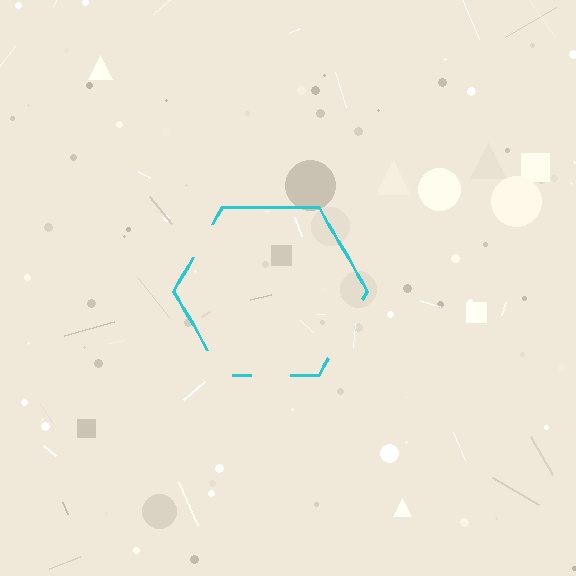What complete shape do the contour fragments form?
The contour fragments form a hexagon.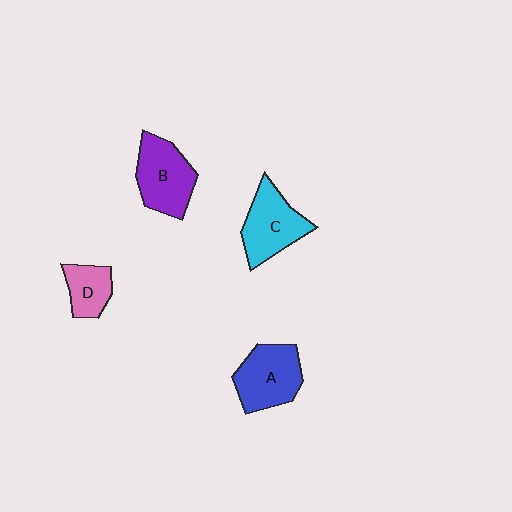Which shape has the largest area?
Shape B (purple).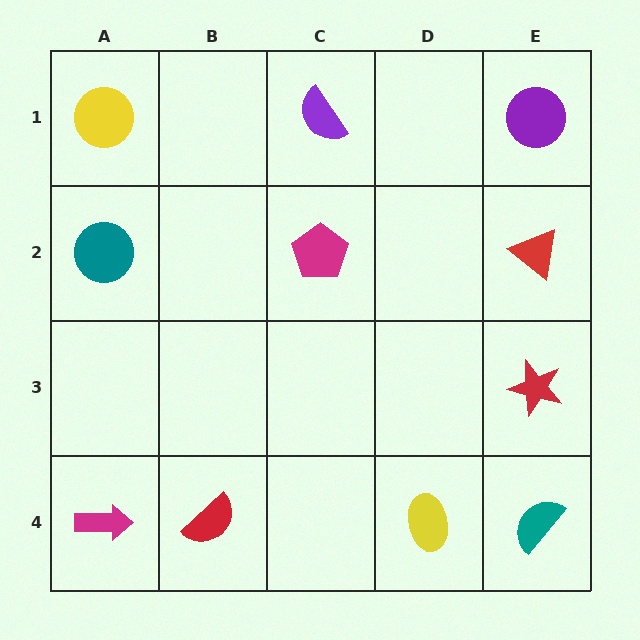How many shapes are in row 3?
1 shape.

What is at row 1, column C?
A purple semicircle.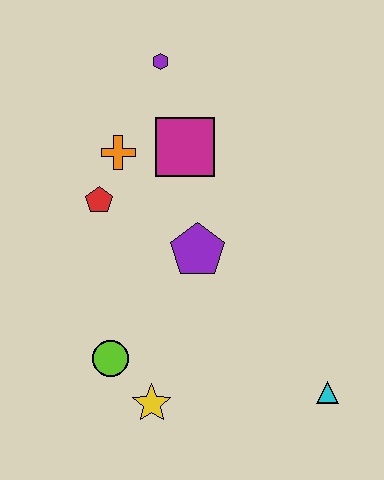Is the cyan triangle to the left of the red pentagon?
No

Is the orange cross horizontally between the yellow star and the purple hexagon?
No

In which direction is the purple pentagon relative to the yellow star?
The purple pentagon is above the yellow star.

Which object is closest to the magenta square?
The orange cross is closest to the magenta square.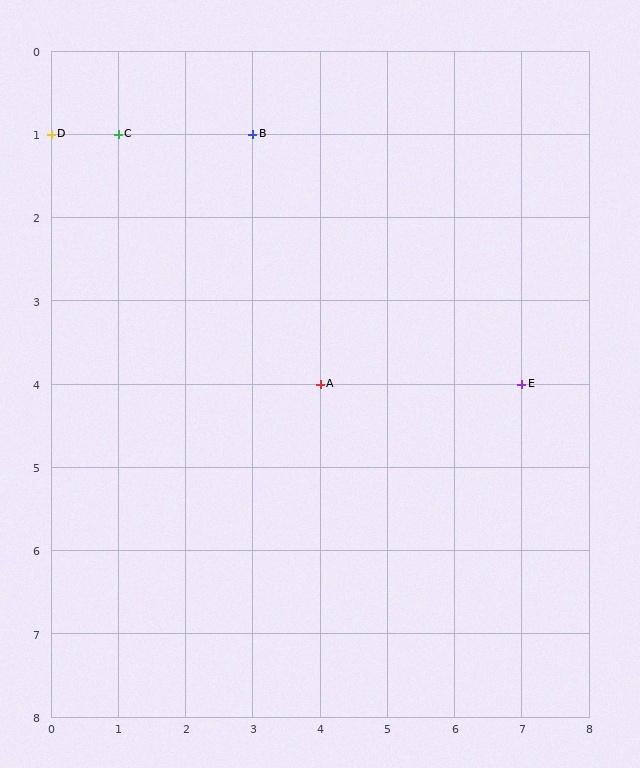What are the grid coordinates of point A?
Point A is at grid coordinates (4, 4).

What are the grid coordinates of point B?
Point B is at grid coordinates (3, 1).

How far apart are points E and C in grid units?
Points E and C are 6 columns and 3 rows apart (about 6.7 grid units diagonally).